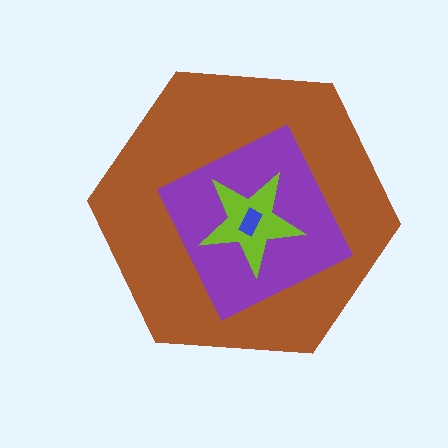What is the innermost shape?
The blue rectangle.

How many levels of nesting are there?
4.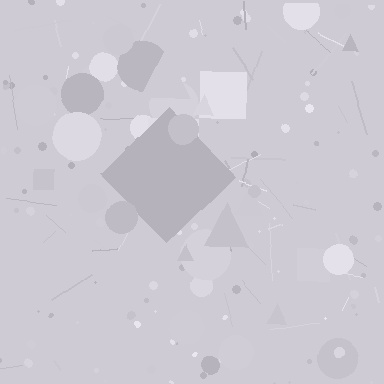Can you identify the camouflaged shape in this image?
The camouflaged shape is a diamond.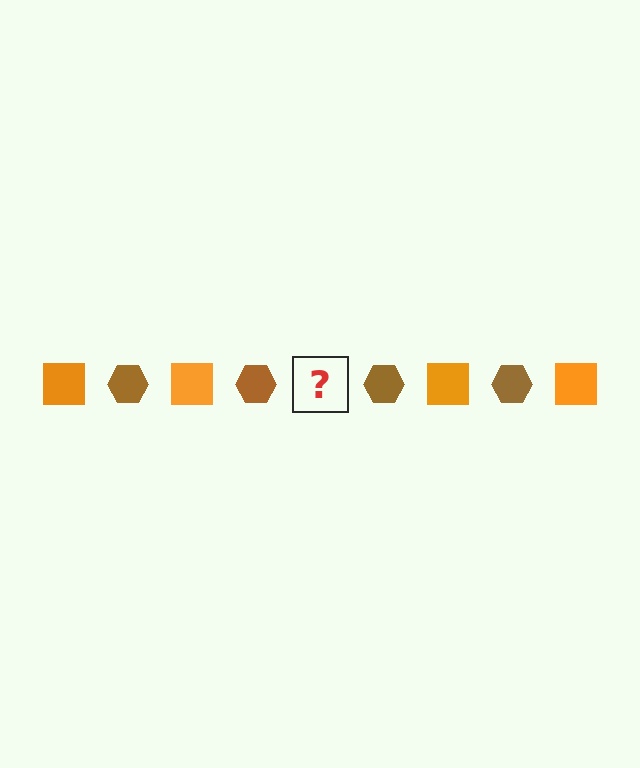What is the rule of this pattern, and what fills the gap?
The rule is that the pattern alternates between orange square and brown hexagon. The gap should be filled with an orange square.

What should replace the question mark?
The question mark should be replaced with an orange square.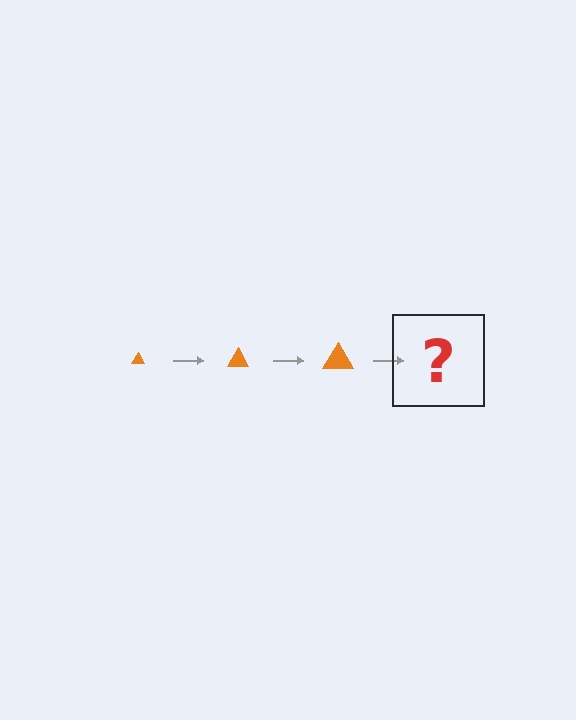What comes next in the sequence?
The next element should be an orange triangle, larger than the previous one.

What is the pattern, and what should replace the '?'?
The pattern is that the triangle gets progressively larger each step. The '?' should be an orange triangle, larger than the previous one.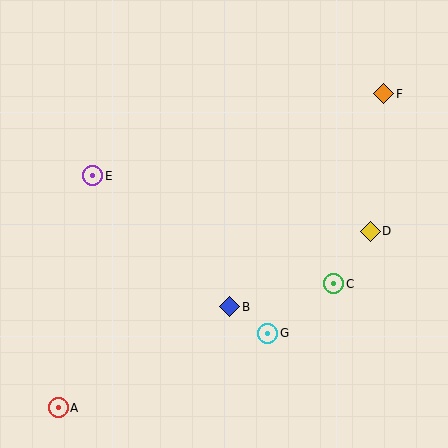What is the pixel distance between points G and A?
The distance between G and A is 223 pixels.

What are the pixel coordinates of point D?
Point D is at (370, 231).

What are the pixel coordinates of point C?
Point C is at (334, 284).